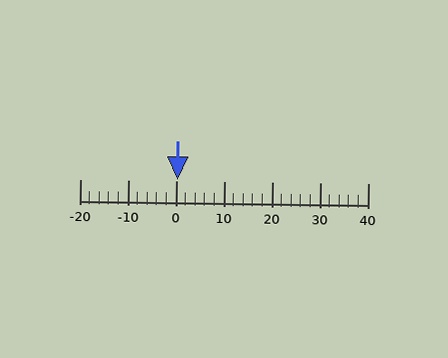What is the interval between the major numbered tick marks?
The major tick marks are spaced 10 units apart.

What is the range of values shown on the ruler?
The ruler shows values from -20 to 40.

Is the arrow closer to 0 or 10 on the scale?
The arrow is closer to 0.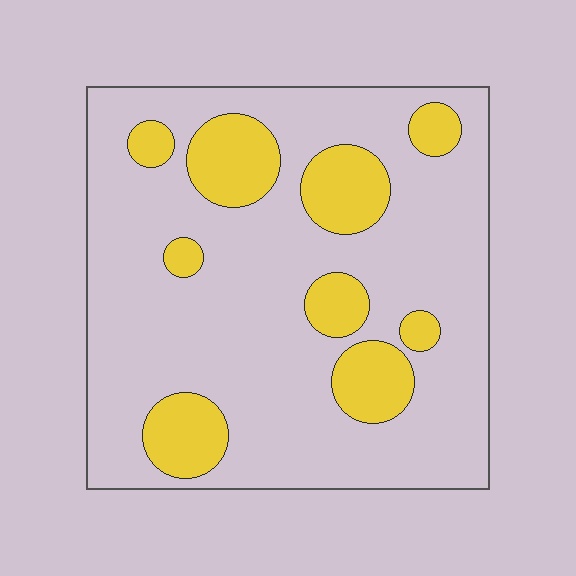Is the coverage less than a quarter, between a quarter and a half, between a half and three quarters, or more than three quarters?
Less than a quarter.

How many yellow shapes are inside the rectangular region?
9.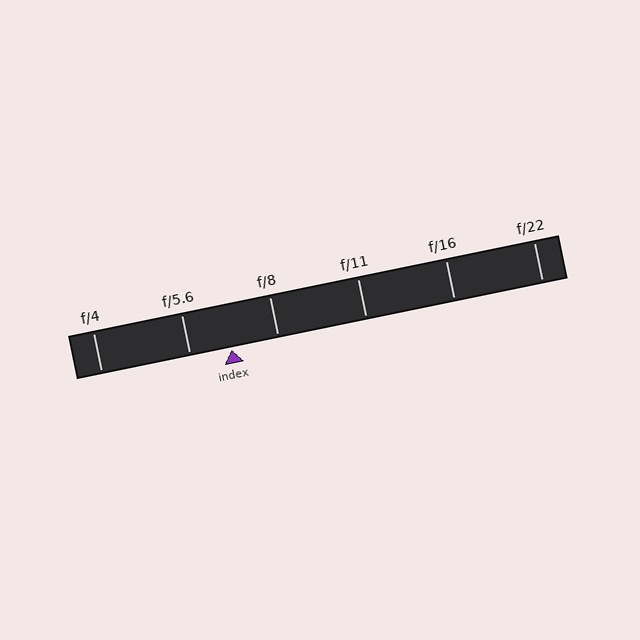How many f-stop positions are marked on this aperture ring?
There are 6 f-stop positions marked.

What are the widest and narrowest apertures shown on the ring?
The widest aperture shown is f/4 and the narrowest is f/22.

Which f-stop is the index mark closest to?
The index mark is closest to f/5.6.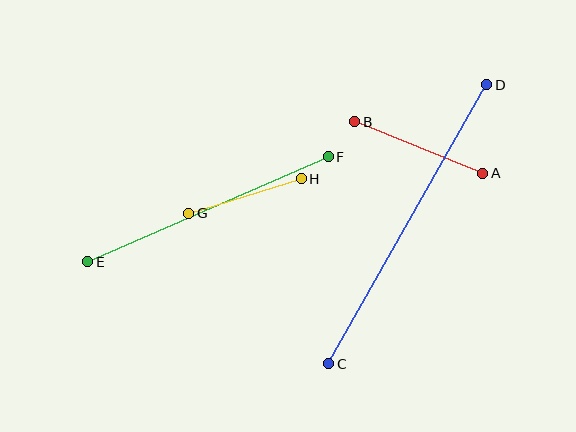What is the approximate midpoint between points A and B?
The midpoint is at approximately (419, 147) pixels.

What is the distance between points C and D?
The distance is approximately 321 pixels.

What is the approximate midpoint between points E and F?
The midpoint is at approximately (208, 209) pixels.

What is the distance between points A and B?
The distance is approximately 138 pixels.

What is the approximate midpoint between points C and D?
The midpoint is at approximately (408, 224) pixels.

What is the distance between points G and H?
The distance is approximately 118 pixels.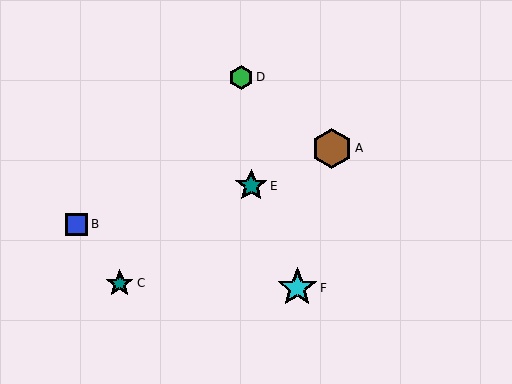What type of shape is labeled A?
Shape A is a brown hexagon.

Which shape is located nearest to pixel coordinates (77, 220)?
The blue square (labeled B) at (77, 224) is nearest to that location.